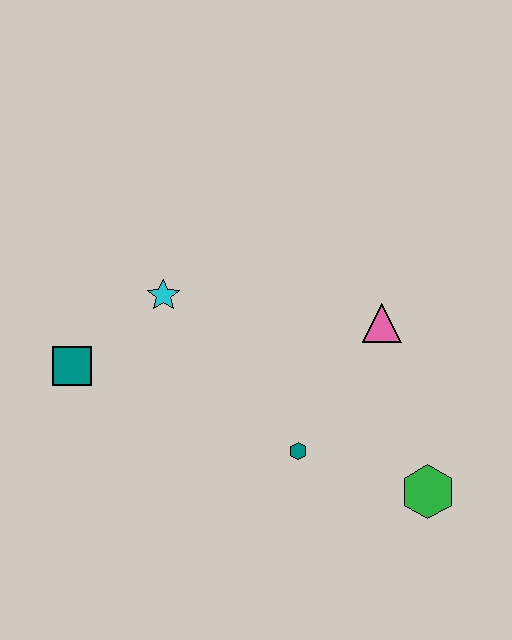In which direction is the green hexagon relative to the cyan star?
The green hexagon is to the right of the cyan star.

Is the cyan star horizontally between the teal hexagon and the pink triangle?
No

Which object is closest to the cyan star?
The teal square is closest to the cyan star.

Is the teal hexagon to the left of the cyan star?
No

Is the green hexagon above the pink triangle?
No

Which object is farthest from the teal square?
The green hexagon is farthest from the teal square.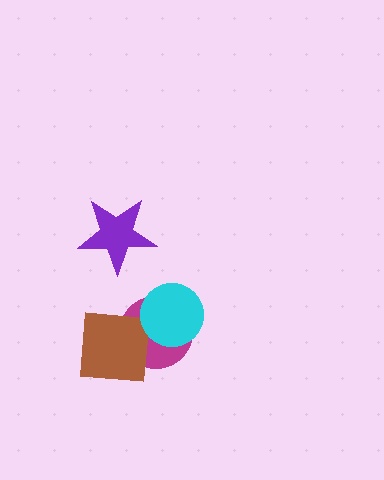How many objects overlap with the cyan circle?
2 objects overlap with the cyan circle.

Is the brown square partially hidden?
Yes, it is partially covered by another shape.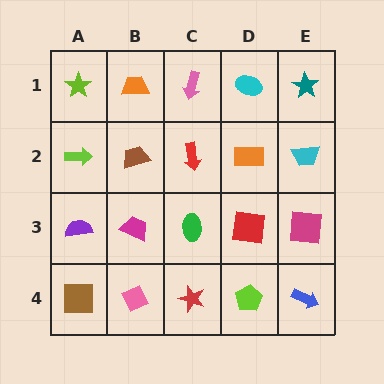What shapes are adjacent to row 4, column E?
A magenta square (row 3, column E), a lime pentagon (row 4, column D).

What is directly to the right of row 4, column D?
A blue arrow.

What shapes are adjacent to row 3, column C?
A red arrow (row 2, column C), a red star (row 4, column C), a magenta trapezoid (row 3, column B), a red square (row 3, column D).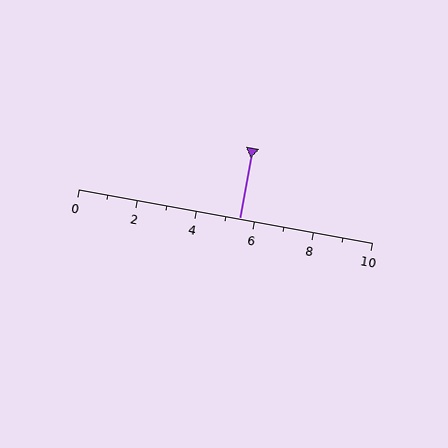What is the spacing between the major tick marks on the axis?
The major ticks are spaced 2 apart.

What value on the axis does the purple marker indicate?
The marker indicates approximately 5.5.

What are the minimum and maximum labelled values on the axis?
The axis runs from 0 to 10.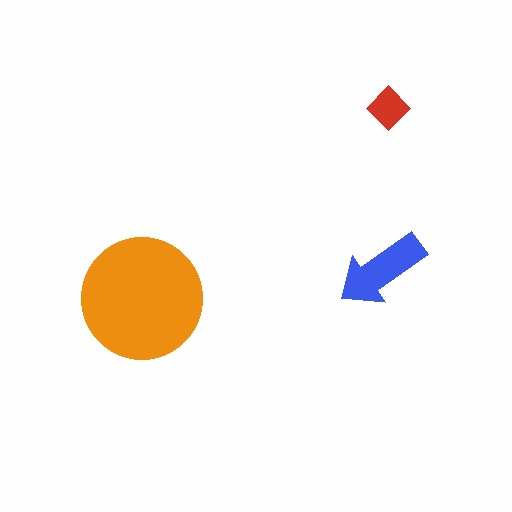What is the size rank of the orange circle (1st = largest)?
1st.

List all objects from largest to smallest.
The orange circle, the blue arrow, the red diamond.